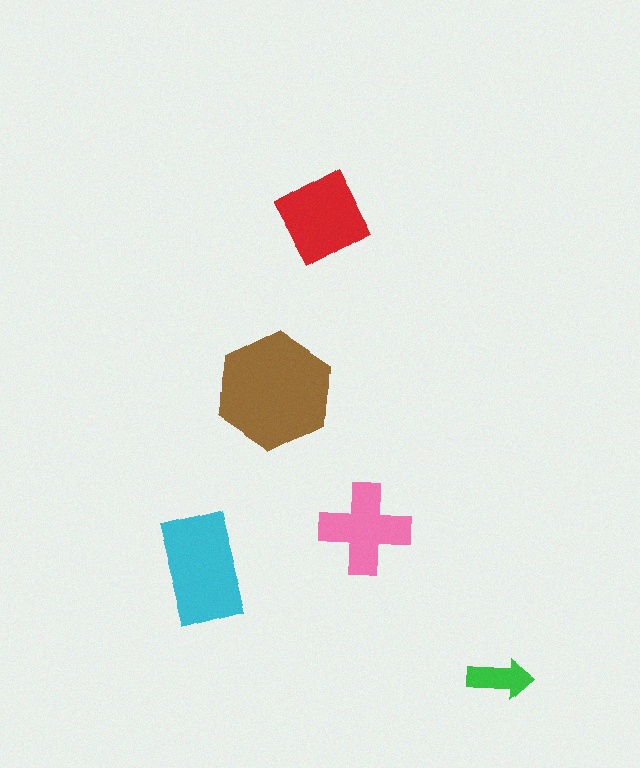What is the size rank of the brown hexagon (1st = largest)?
1st.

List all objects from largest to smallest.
The brown hexagon, the cyan rectangle, the red square, the pink cross, the green arrow.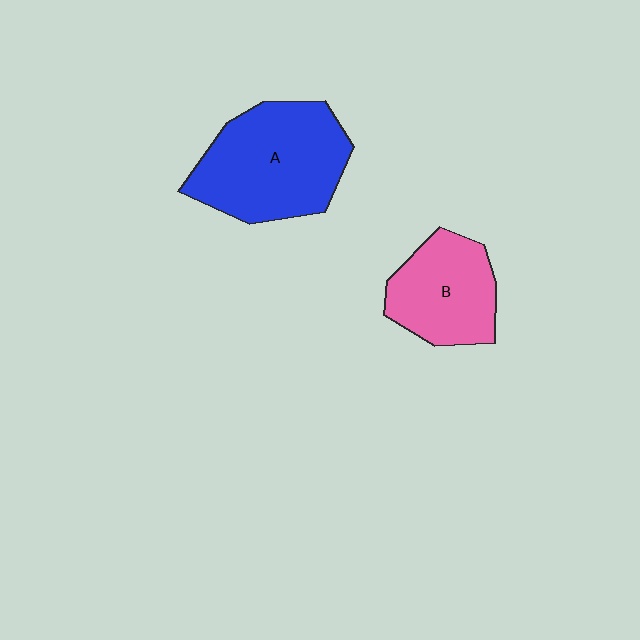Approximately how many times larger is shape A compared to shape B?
Approximately 1.5 times.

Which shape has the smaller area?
Shape B (pink).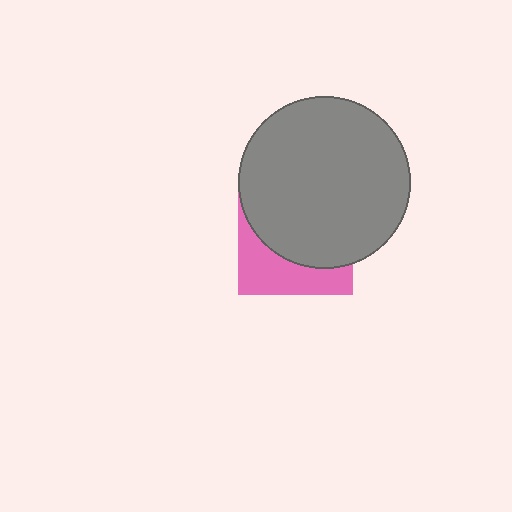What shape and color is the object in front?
The object in front is a gray circle.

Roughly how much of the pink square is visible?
A small part of it is visible (roughly 35%).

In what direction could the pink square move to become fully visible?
The pink square could move down. That would shift it out from behind the gray circle entirely.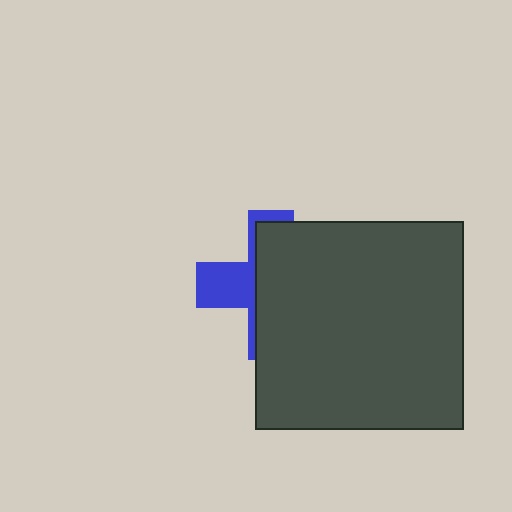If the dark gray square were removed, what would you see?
You would see the complete blue cross.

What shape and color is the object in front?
The object in front is a dark gray square.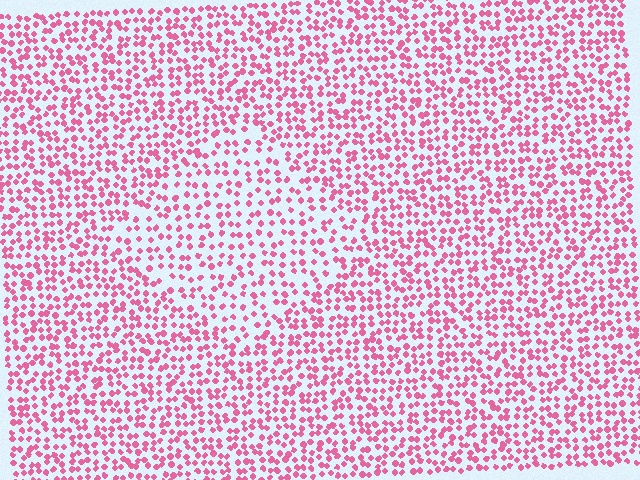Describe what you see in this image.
The image contains small pink elements arranged at two different densities. A diamond-shaped region is visible where the elements are less densely packed than the surrounding area.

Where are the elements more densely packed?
The elements are more densely packed outside the diamond boundary.